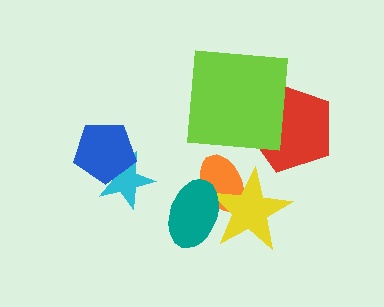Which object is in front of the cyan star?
The blue pentagon is in front of the cyan star.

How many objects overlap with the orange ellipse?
2 objects overlap with the orange ellipse.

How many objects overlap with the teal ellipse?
2 objects overlap with the teal ellipse.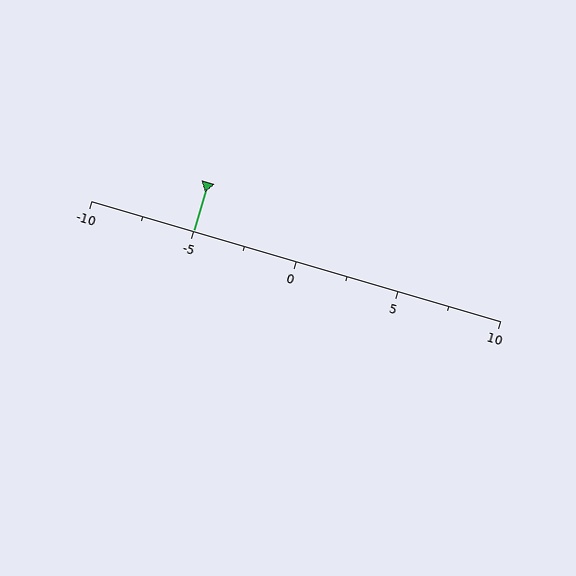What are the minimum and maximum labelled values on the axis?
The axis runs from -10 to 10.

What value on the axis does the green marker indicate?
The marker indicates approximately -5.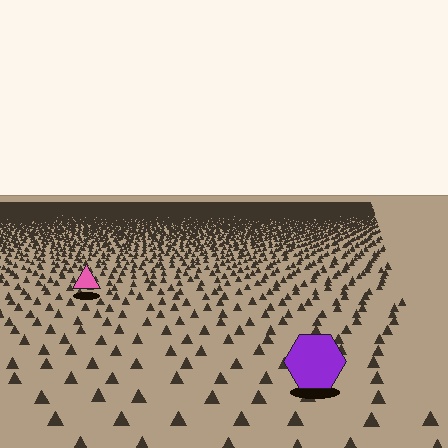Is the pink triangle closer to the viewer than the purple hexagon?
No. The purple hexagon is closer — you can tell from the texture gradient: the ground texture is coarser near it.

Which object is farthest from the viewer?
The pink triangle is farthest from the viewer. It appears smaller and the ground texture around it is denser.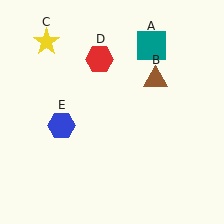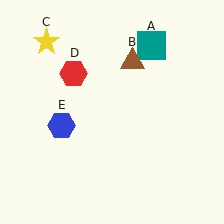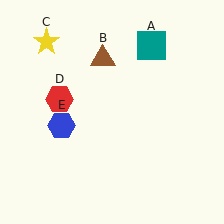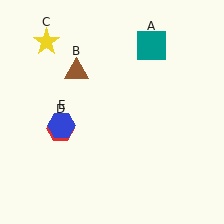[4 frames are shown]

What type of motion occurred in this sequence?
The brown triangle (object B), red hexagon (object D) rotated counterclockwise around the center of the scene.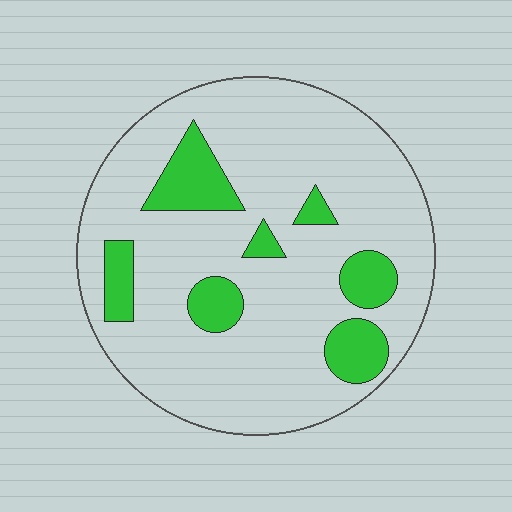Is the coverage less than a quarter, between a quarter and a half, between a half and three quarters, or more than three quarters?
Less than a quarter.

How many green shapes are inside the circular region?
7.